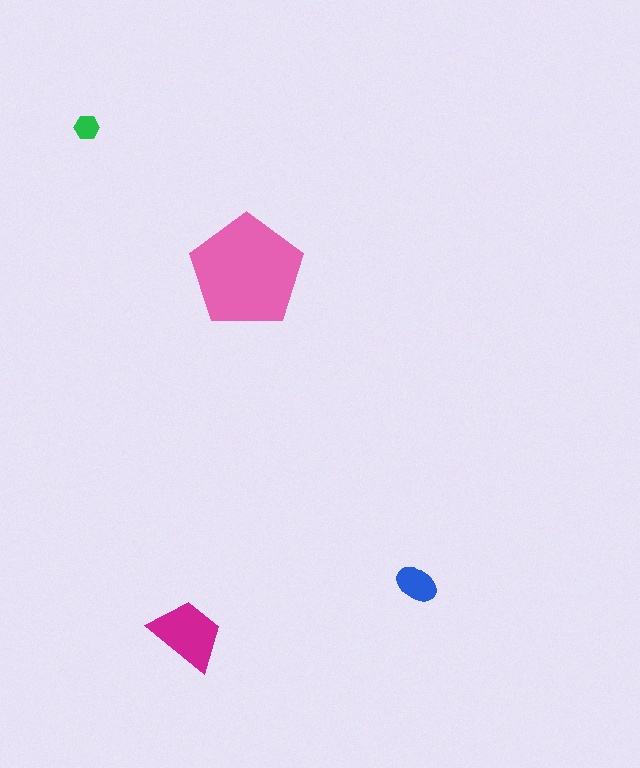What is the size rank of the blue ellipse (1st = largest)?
3rd.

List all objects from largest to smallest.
The pink pentagon, the magenta trapezoid, the blue ellipse, the green hexagon.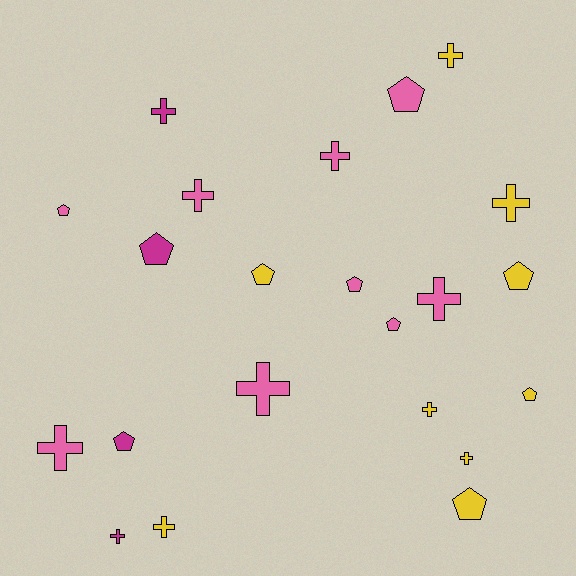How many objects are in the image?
There are 22 objects.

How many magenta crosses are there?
There are 2 magenta crosses.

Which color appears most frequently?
Yellow, with 9 objects.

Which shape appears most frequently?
Cross, with 12 objects.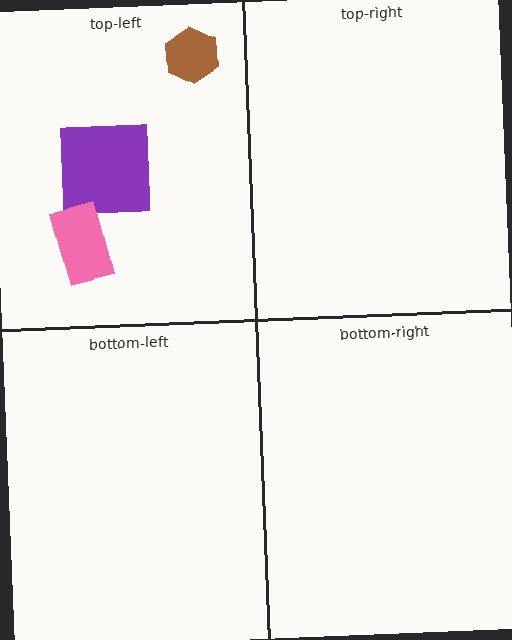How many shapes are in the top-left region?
3.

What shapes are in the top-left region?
The purple square, the brown hexagon, the pink rectangle.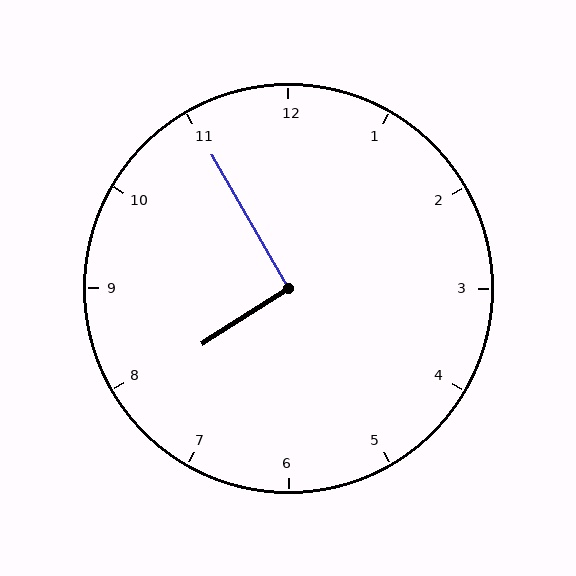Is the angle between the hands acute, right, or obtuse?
It is right.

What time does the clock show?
7:55.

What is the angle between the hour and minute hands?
Approximately 92 degrees.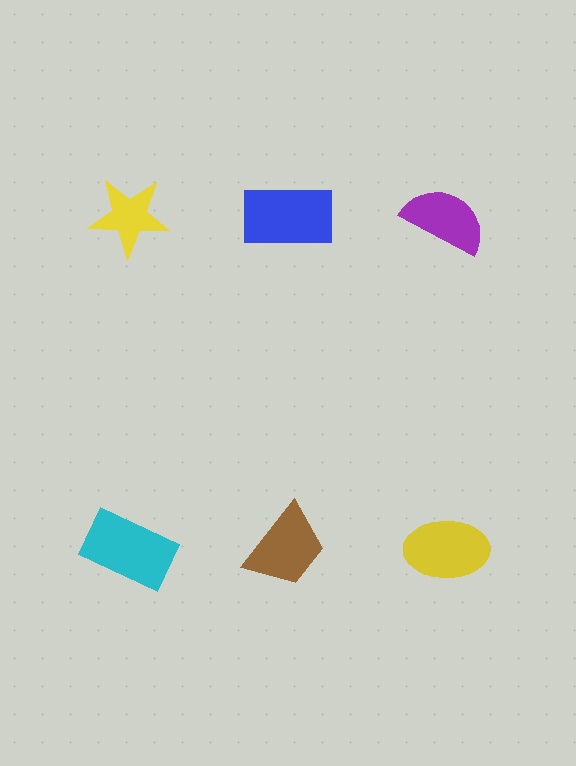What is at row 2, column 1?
A cyan rectangle.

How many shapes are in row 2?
3 shapes.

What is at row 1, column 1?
A yellow star.